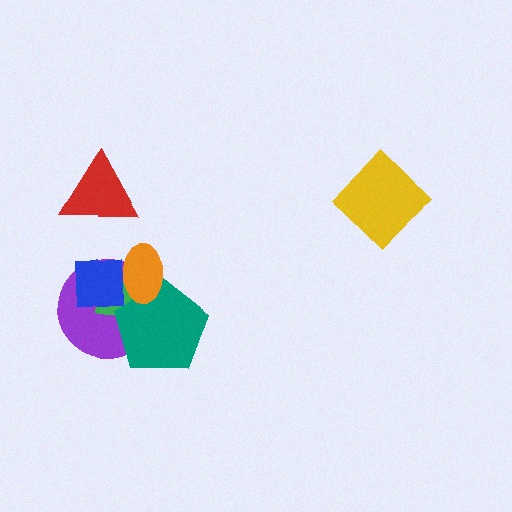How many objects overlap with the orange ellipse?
4 objects overlap with the orange ellipse.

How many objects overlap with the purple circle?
4 objects overlap with the purple circle.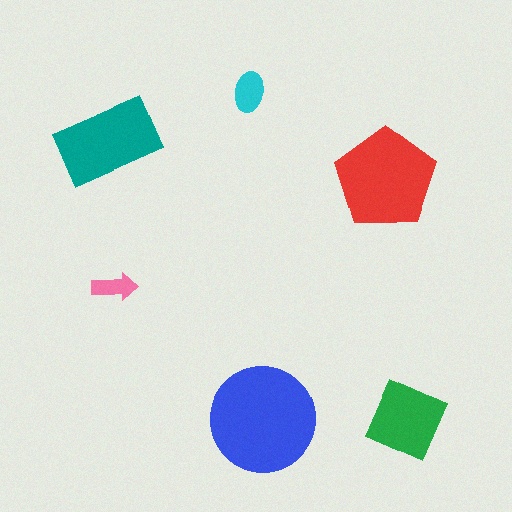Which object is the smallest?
The pink arrow.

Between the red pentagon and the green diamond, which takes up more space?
The red pentagon.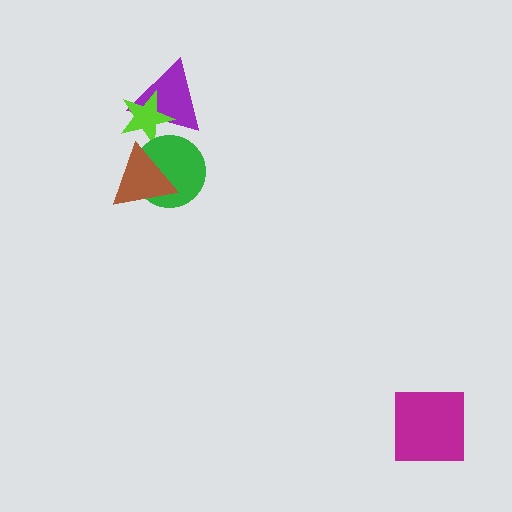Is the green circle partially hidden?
Yes, it is partially covered by another shape.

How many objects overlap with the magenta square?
0 objects overlap with the magenta square.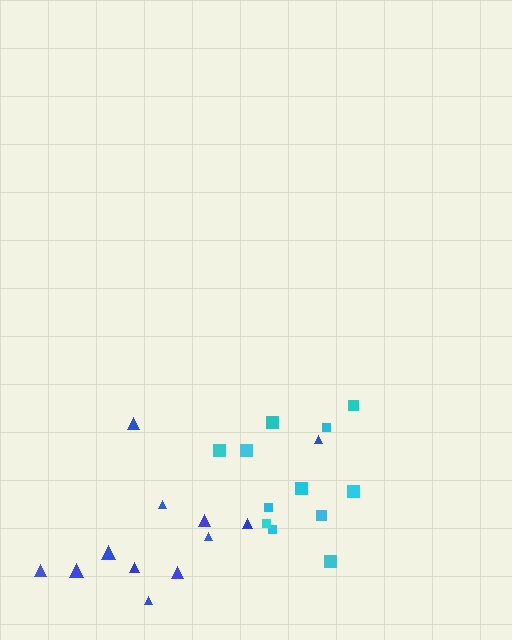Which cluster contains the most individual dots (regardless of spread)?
Blue (12).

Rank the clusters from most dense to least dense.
cyan, blue.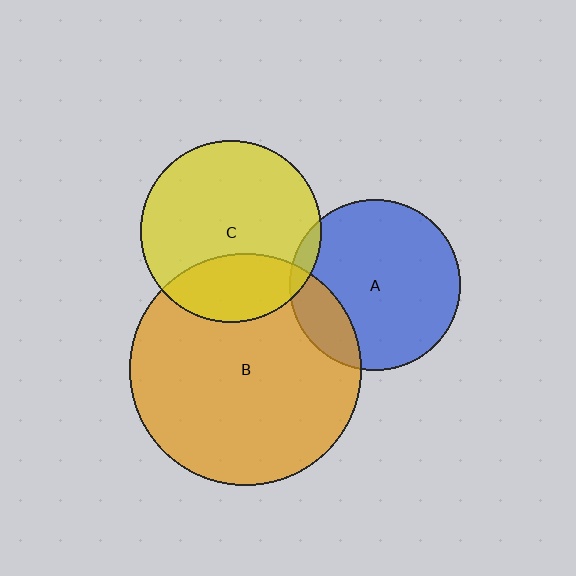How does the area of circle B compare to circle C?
Approximately 1.6 times.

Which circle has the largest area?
Circle B (orange).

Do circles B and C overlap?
Yes.